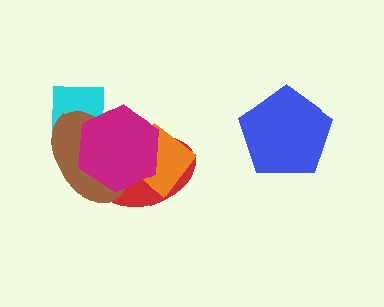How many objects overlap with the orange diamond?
2 objects overlap with the orange diamond.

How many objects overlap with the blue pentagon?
0 objects overlap with the blue pentagon.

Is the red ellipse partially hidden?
Yes, it is partially covered by another shape.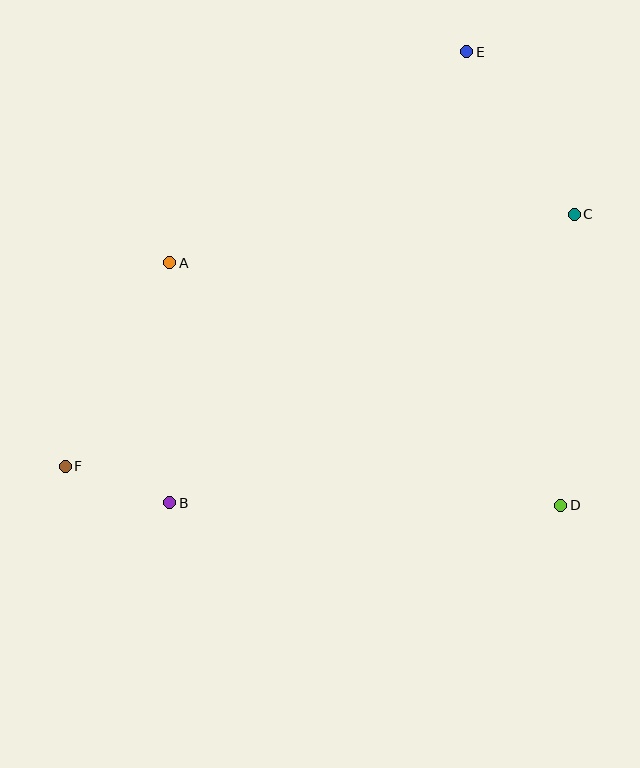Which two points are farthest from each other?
Points E and F are farthest from each other.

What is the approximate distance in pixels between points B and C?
The distance between B and C is approximately 497 pixels.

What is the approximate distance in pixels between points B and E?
The distance between B and E is approximately 540 pixels.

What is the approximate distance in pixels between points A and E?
The distance between A and E is approximately 365 pixels.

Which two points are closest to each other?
Points B and F are closest to each other.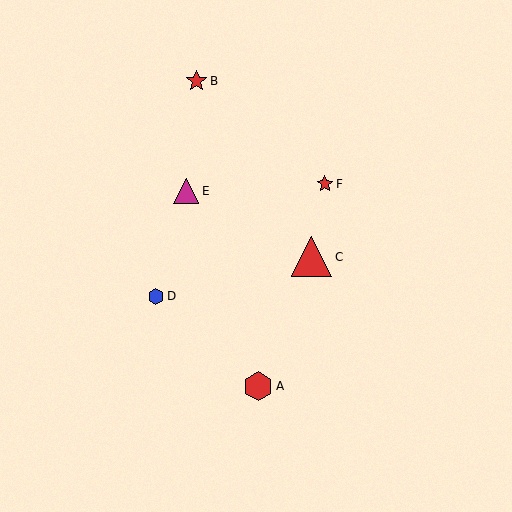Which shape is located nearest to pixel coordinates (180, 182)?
The magenta triangle (labeled E) at (186, 191) is nearest to that location.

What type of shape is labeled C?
Shape C is a red triangle.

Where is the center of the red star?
The center of the red star is at (325, 184).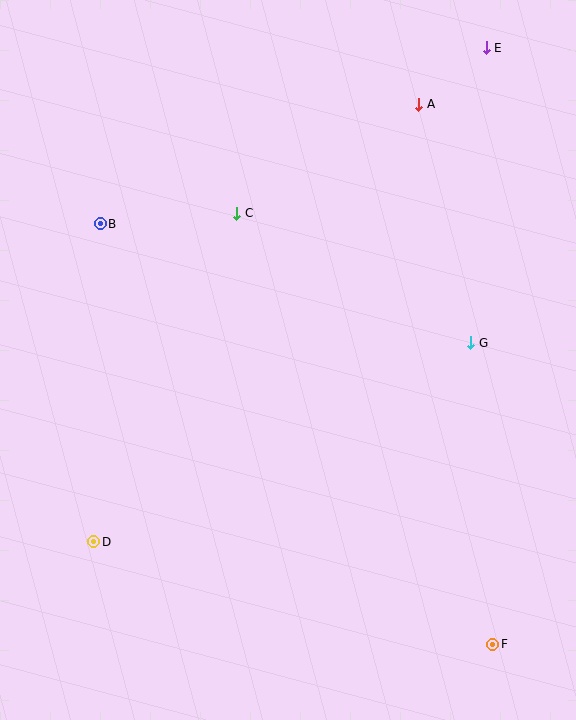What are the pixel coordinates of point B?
Point B is at (100, 224).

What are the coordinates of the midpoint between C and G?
The midpoint between C and G is at (354, 278).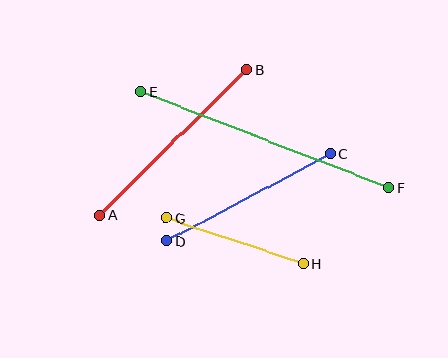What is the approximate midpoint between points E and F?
The midpoint is at approximately (265, 140) pixels.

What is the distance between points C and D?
The distance is approximately 185 pixels.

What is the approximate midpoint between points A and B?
The midpoint is at approximately (173, 142) pixels.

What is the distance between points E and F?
The distance is approximately 265 pixels.